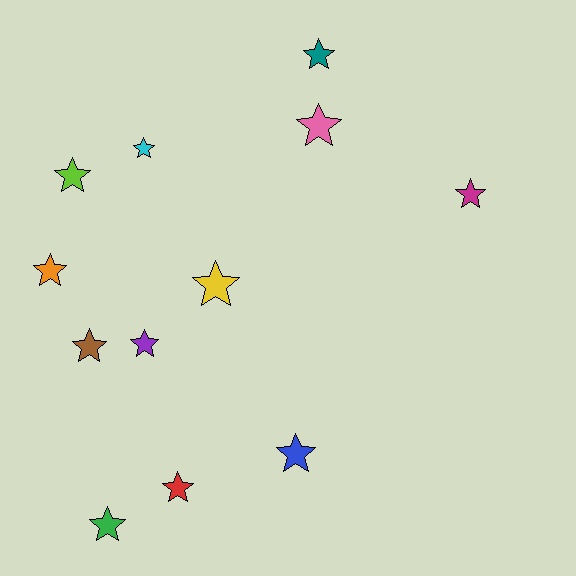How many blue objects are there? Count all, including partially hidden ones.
There is 1 blue object.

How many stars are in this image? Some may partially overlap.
There are 12 stars.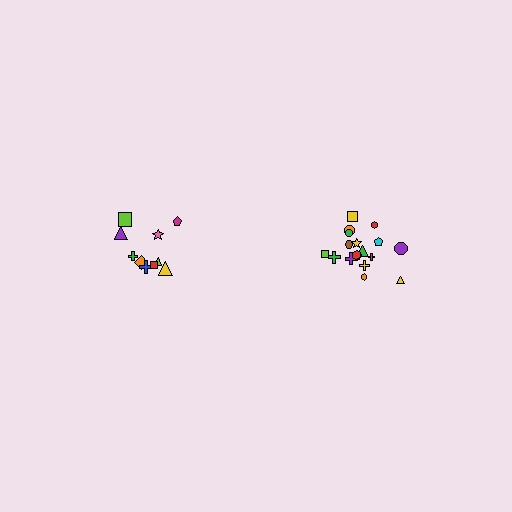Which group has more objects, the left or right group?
The right group.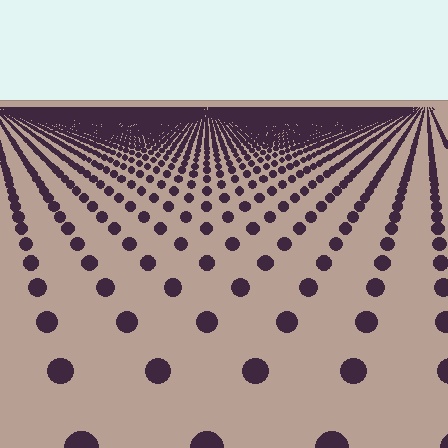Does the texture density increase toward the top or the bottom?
Density increases toward the top.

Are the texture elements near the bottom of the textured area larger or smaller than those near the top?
Larger. Near the bottom, elements are closer to the viewer and appear at a bigger on-screen size.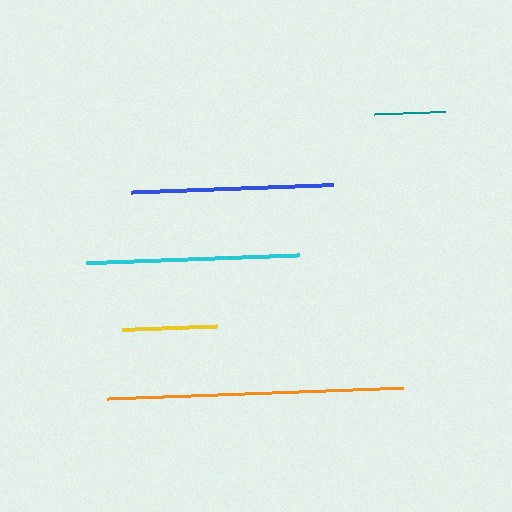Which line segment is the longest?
The orange line is the longest at approximately 296 pixels.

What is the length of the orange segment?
The orange segment is approximately 296 pixels long.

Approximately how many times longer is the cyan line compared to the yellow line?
The cyan line is approximately 2.3 times the length of the yellow line.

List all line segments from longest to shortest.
From longest to shortest: orange, cyan, blue, yellow, teal.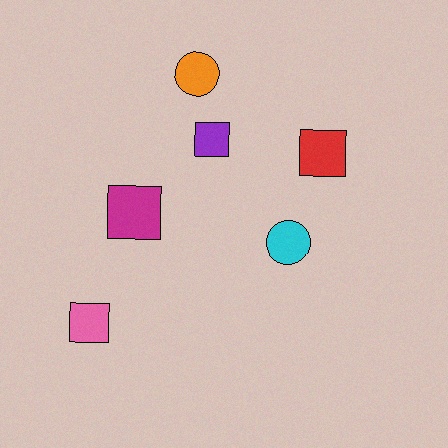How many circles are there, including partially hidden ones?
There are 2 circles.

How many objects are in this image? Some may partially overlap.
There are 6 objects.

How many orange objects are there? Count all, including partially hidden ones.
There is 1 orange object.